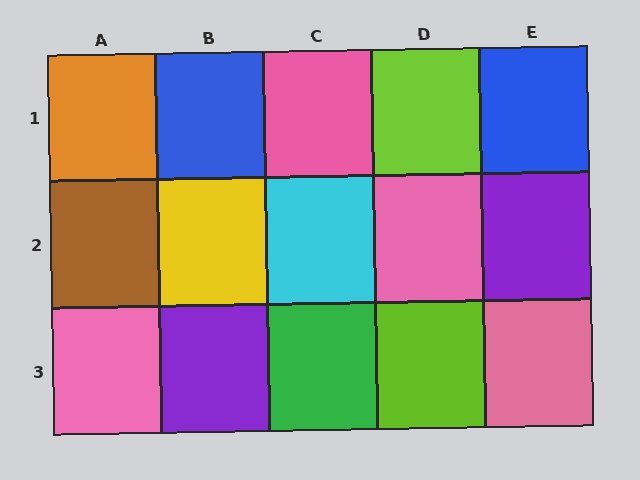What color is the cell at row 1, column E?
Blue.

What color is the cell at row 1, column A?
Orange.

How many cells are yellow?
1 cell is yellow.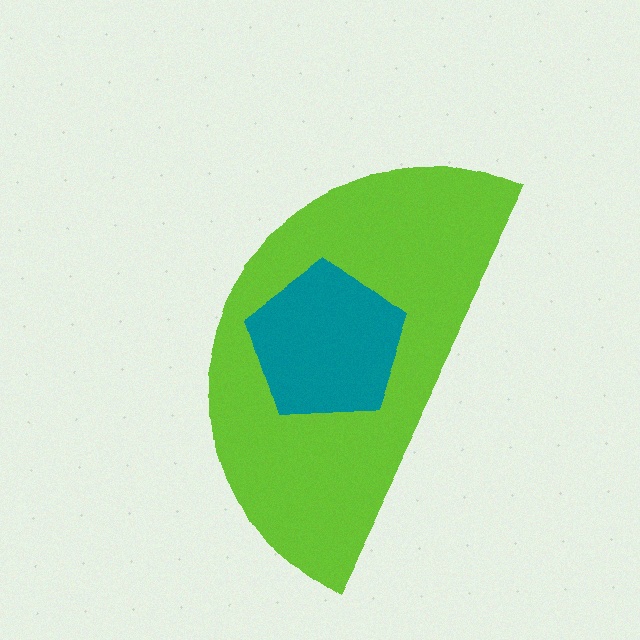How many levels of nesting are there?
2.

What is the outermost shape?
The lime semicircle.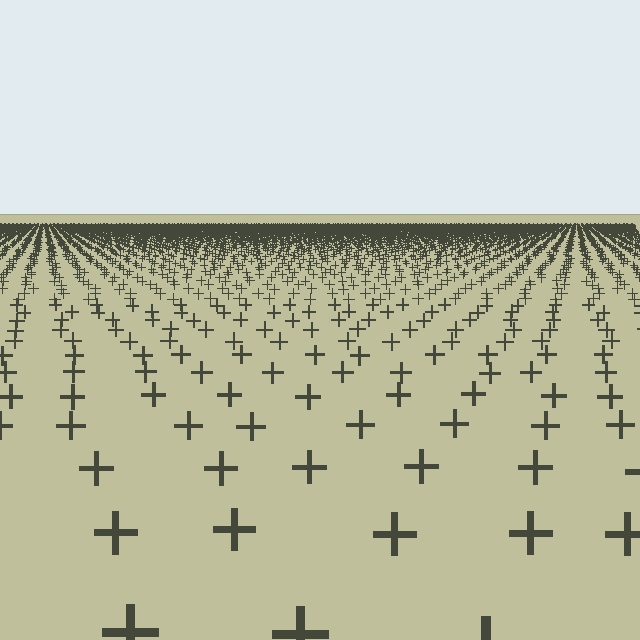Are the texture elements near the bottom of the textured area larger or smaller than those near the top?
Larger. Near the bottom, elements are closer to the viewer and appear at a bigger on-screen size.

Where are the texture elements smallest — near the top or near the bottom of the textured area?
Near the top.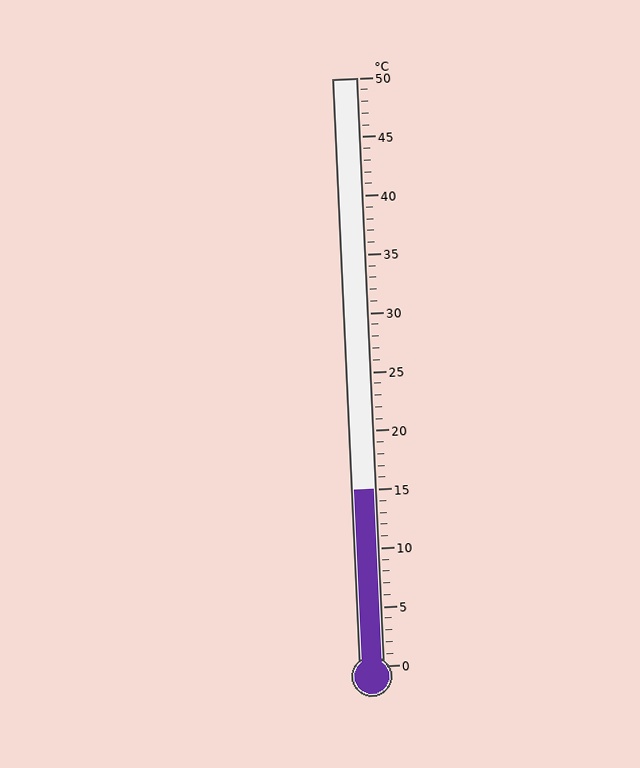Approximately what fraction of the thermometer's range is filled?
The thermometer is filled to approximately 30% of its range.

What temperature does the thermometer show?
The thermometer shows approximately 15°C.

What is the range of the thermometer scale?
The thermometer scale ranges from 0°C to 50°C.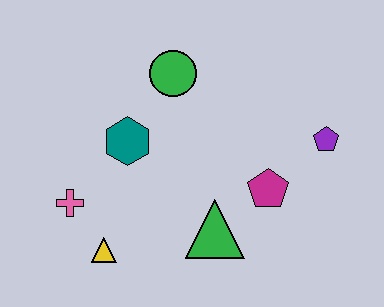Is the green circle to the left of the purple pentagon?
Yes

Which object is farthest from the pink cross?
The purple pentagon is farthest from the pink cross.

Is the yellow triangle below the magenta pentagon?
Yes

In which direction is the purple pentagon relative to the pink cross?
The purple pentagon is to the right of the pink cross.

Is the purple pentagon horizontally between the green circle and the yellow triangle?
No